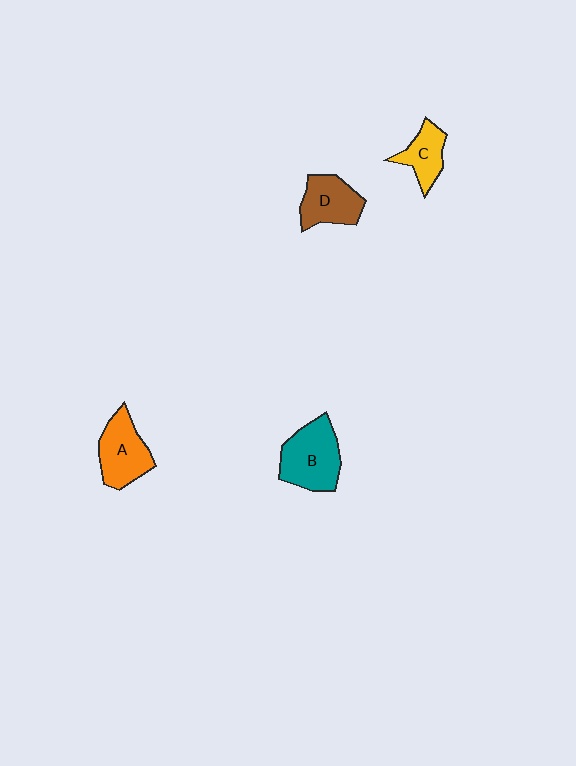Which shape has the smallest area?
Shape C (yellow).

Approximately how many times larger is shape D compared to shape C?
Approximately 1.3 times.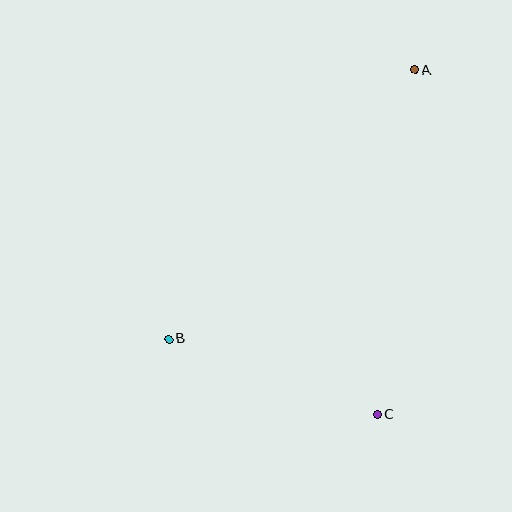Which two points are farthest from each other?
Points A and B are farthest from each other.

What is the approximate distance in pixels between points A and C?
The distance between A and C is approximately 347 pixels.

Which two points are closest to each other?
Points B and C are closest to each other.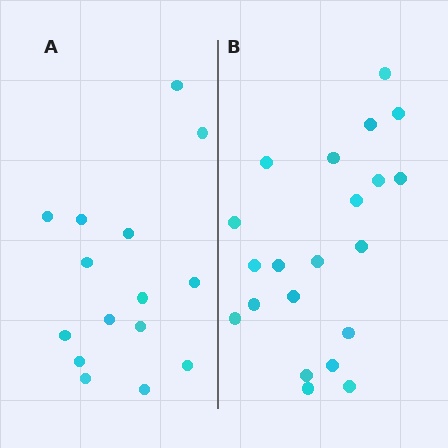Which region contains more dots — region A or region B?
Region B (the right region) has more dots.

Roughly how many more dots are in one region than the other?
Region B has about 6 more dots than region A.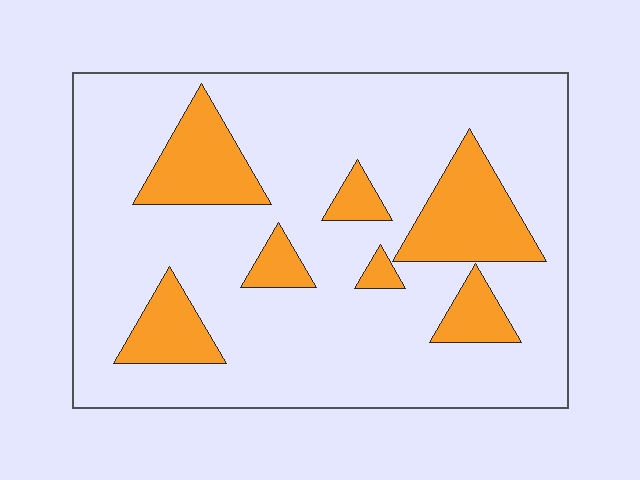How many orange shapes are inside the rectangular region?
7.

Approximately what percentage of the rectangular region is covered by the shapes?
Approximately 20%.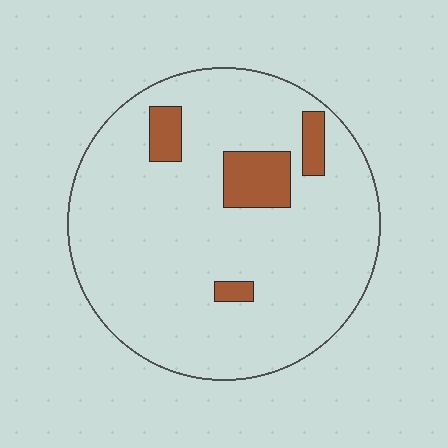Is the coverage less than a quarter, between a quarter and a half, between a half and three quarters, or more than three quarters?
Less than a quarter.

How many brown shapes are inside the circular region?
4.